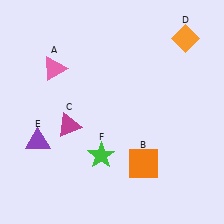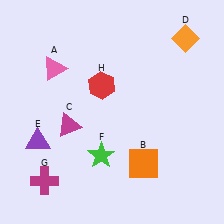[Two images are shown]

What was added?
A magenta cross (G), a red hexagon (H) were added in Image 2.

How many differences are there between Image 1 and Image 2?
There are 2 differences between the two images.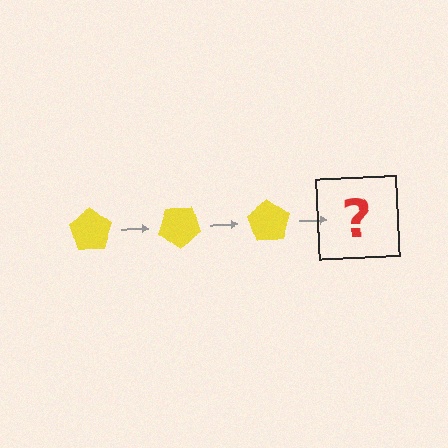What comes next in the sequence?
The next element should be a yellow pentagon rotated 105 degrees.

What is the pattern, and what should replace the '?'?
The pattern is that the pentagon rotates 35 degrees each step. The '?' should be a yellow pentagon rotated 105 degrees.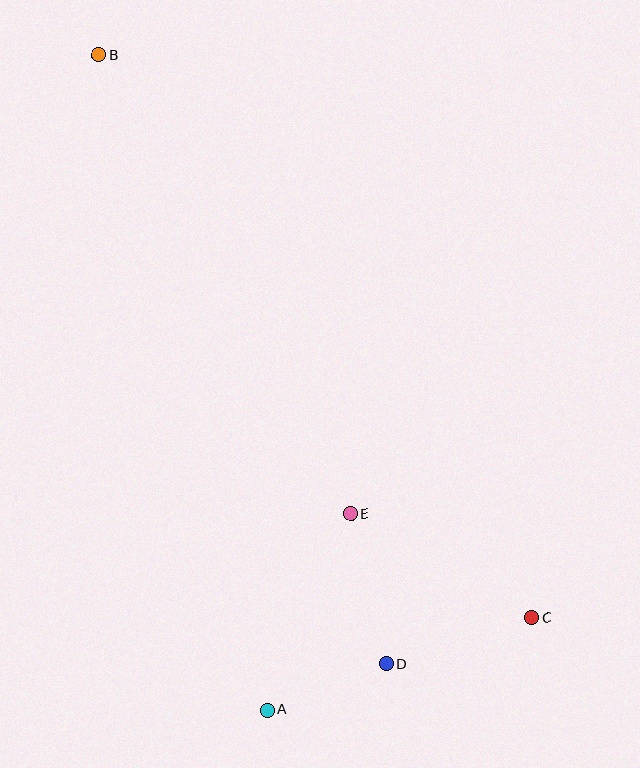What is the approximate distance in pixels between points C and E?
The distance between C and E is approximately 209 pixels.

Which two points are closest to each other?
Points A and D are closest to each other.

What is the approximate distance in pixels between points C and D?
The distance between C and D is approximately 152 pixels.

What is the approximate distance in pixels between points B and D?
The distance between B and D is approximately 673 pixels.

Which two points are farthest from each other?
Points B and C are farthest from each other.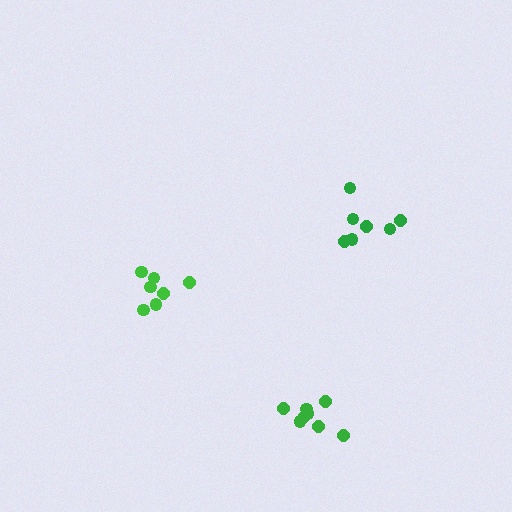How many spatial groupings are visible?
There are 3 spatial groupings.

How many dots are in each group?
Group 1: 7 dots, Group 2: 7 dots, Group 3: 8 dots (22 total).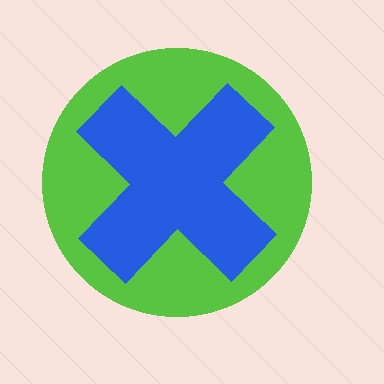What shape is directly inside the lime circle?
The blue cross.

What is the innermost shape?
The blue cross.